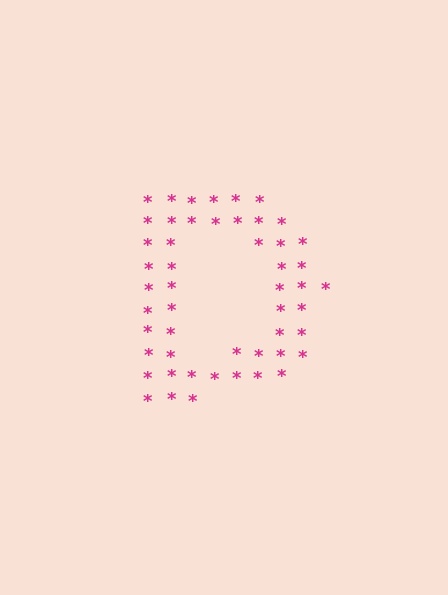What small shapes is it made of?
It is made of small asterisks.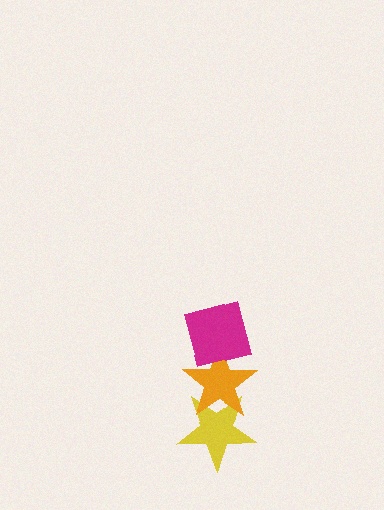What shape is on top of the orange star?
The magenta square is on top of the orange star.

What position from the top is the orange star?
The orange star is 2nd from the top.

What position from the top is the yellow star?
The yellow star is 3rd from the top.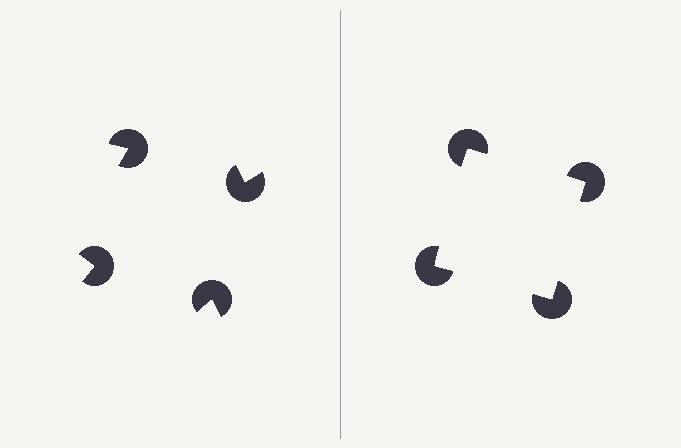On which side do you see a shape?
An illusory square appears on the right side. On the left side the wedge cuts are rotated, so no coherent shape forms.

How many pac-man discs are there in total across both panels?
8 — 4 on each side.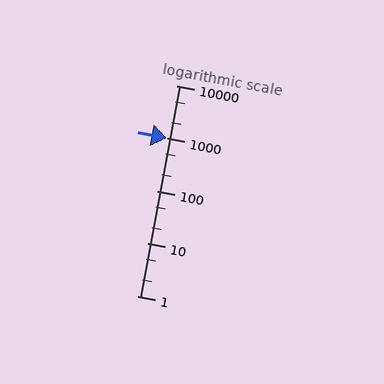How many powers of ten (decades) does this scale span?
The scale spans 4 decades, from 1 to 10000.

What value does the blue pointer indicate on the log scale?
The pointer indicates approximately 1000.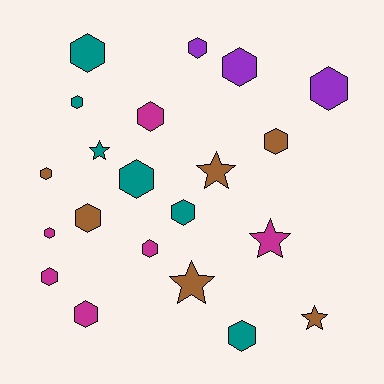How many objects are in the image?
There are 21 objects.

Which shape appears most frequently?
Hexagon, with 16 objects.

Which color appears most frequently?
Brown, with 6 objects.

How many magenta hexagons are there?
There are 5 magenta hexagons.